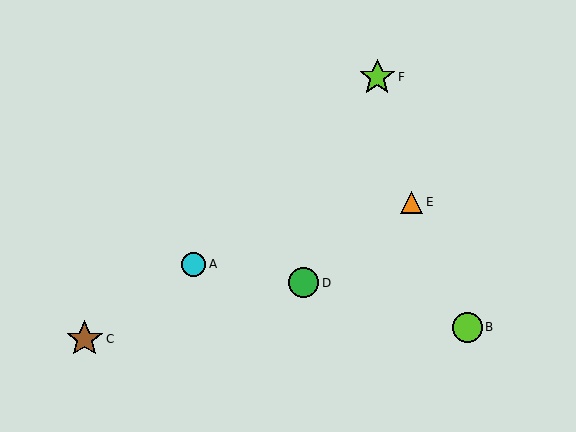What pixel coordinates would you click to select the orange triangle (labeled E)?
Click at (412, 202) to select the orange triangle E.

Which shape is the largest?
The brown star (labeled C) is the largest.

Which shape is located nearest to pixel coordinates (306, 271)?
The green circle (labeled D) at (304, 283) is nearest to that location.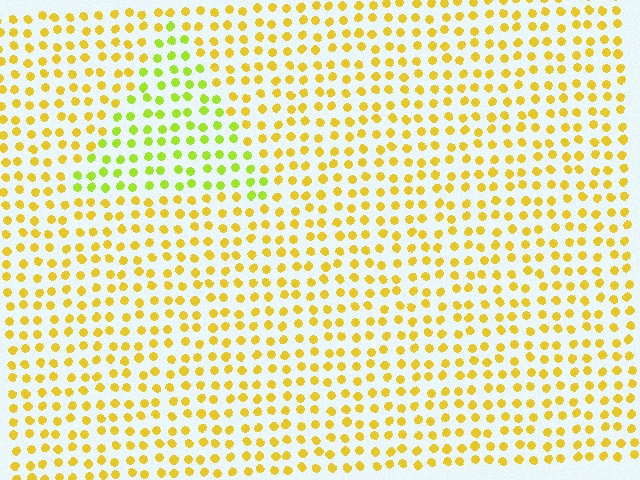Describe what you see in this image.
The image is filled with small yellow elements in a uniform arrangement. A triangle-shaped region is visible where the elements are tinted to a slightly different hue, forming a subtle color boundary.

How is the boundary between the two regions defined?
The boundary is defined purely by a slight shift in hue (about 34 degrees). Spacing, size, and orientation are identical on both sides.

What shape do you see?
I see a triangle.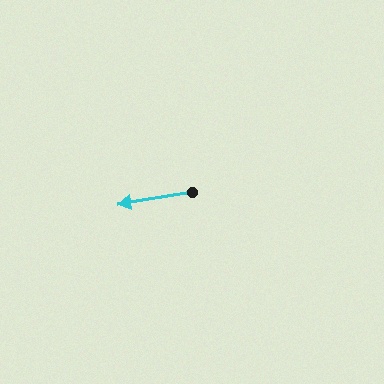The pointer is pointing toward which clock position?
Roughly 9 o'clock.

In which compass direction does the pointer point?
West.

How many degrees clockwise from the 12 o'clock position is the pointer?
Approximately 260 degrees.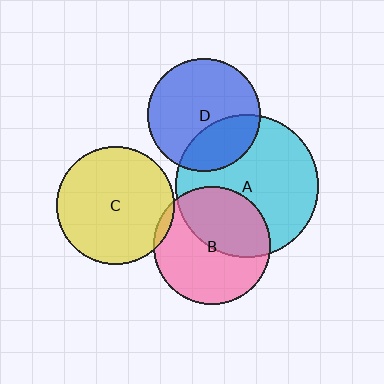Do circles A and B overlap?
Yes.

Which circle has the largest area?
Circle A (cyan).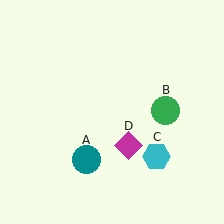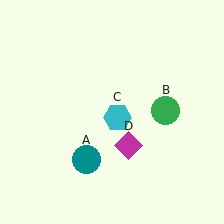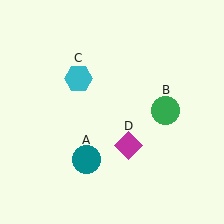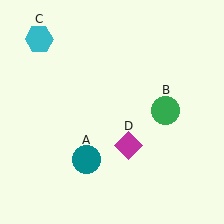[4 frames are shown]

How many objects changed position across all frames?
1 object changed position: cyan hexagon (object C).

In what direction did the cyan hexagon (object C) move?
The cyan hexagon (object C) moved up and to the left.